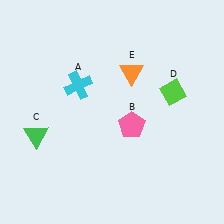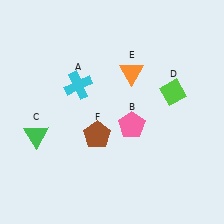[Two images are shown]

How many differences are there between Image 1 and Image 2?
There is 1 difference between the two images.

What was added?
A brown pentagon (F) was added in Image 2.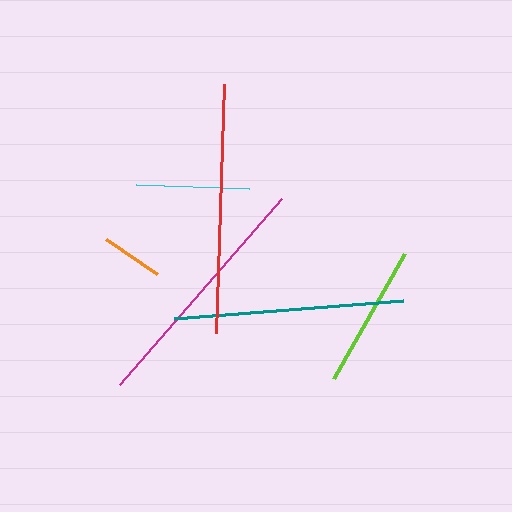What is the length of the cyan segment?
The cyan segment is approximately 112 pixels long.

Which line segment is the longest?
The red line is the longest at approximately 250 pixels.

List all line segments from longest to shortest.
From longest to shortest: red, magenta, teal, lime, cyan, orange.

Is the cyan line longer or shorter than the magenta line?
The magenta line is longer than the cyan line.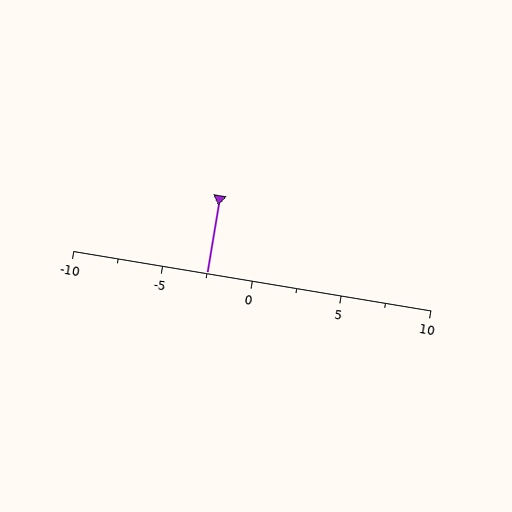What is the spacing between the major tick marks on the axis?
The major ticks are spaced 5 apart.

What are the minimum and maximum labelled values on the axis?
The axis runs from -10 to 10.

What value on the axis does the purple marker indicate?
The marker indicates approximately -2.5.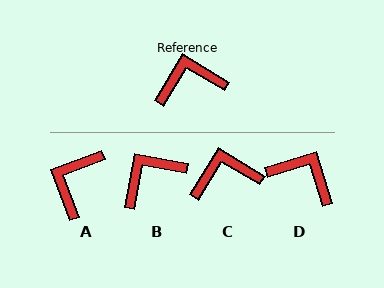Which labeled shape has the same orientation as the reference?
C.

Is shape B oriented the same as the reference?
No, it is off by about 21 degrees.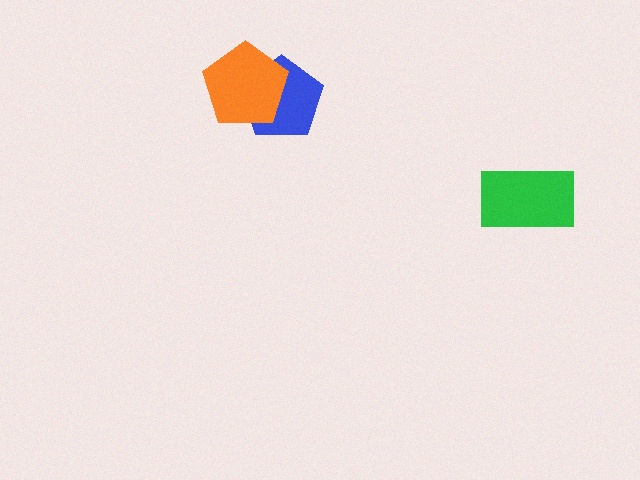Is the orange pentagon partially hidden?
No, no other shape covers it.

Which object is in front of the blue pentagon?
The orange pentagon is in front of the blue pentagon.